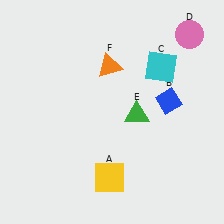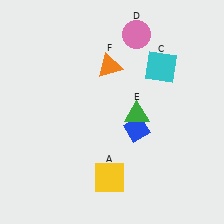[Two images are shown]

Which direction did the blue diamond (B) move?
The blue diamond (B) moved left.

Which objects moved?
The objects that moved are: the blue diamond (B), the pink circle (D).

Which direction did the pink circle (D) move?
The pink circle (D) moved left.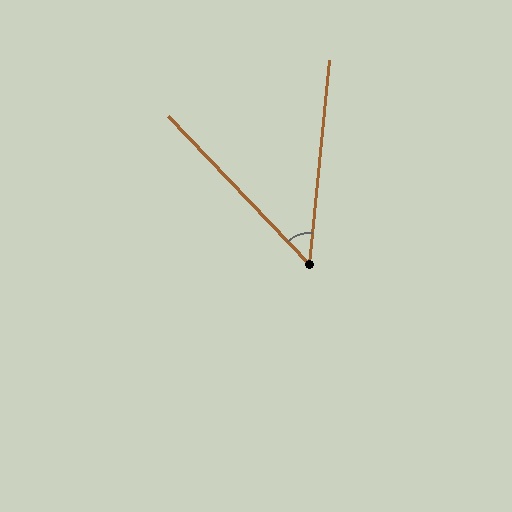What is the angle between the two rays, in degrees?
Approximately 49 degrees.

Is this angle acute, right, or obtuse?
It is acute.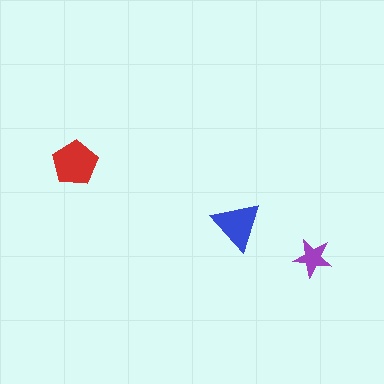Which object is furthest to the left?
The red pentagon is leftmost.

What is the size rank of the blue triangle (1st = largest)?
2nd.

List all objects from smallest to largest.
The purple star, the blue triangle, the red pentagon.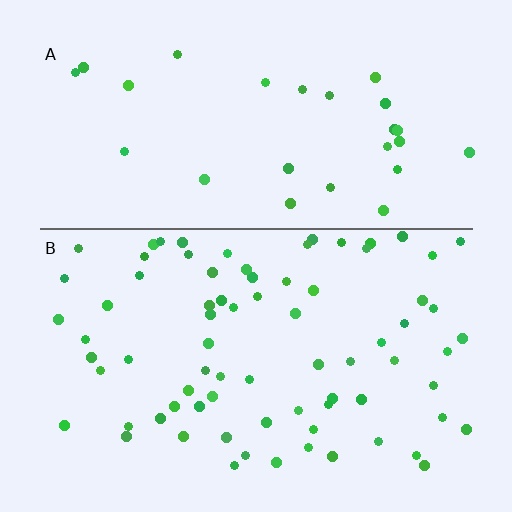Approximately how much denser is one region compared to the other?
Approximately 2.7× — region B over region A.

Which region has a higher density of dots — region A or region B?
B (the bottom).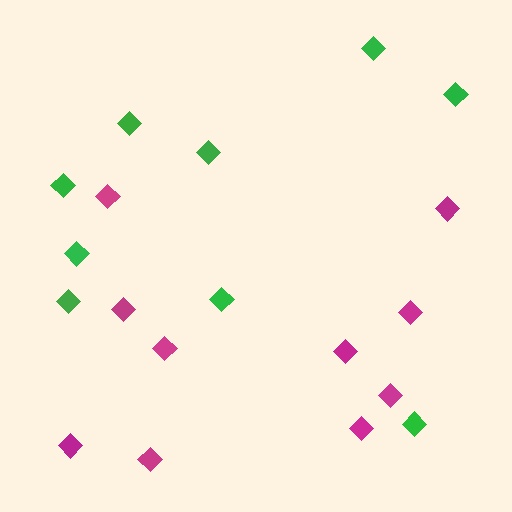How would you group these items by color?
There are 2 groups: one group of magenta diamonds (10) and one group of green diamonds (9).